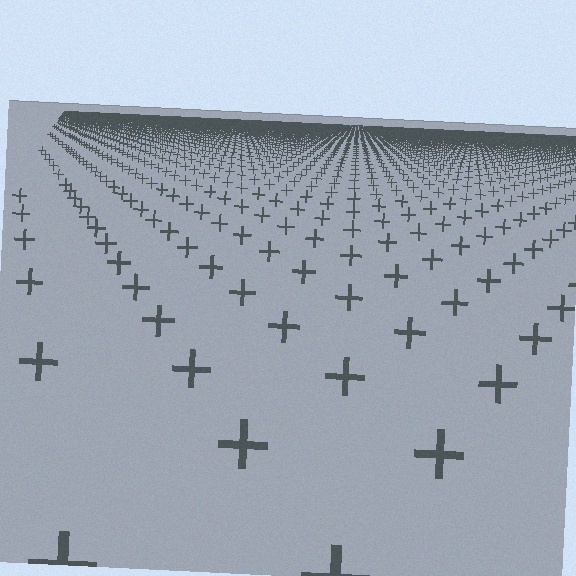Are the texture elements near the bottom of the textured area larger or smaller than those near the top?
Larger. Near the bottom, elements are closer to the viewer and appear at a bigger on-screen size.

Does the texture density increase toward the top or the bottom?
Density increases toward the top.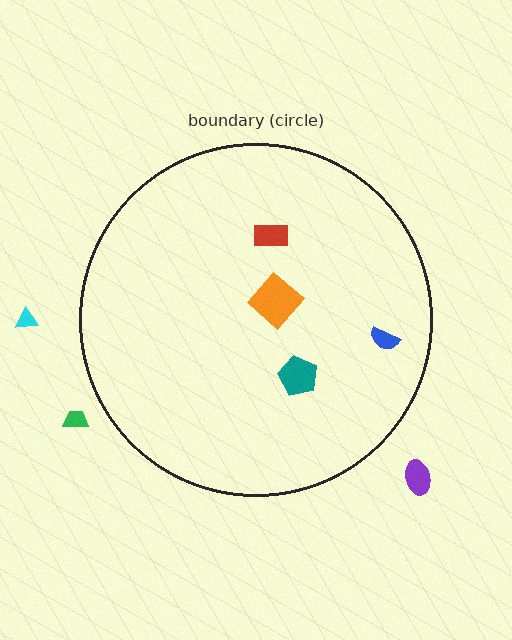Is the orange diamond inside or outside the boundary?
Inside.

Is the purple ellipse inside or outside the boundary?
Outside.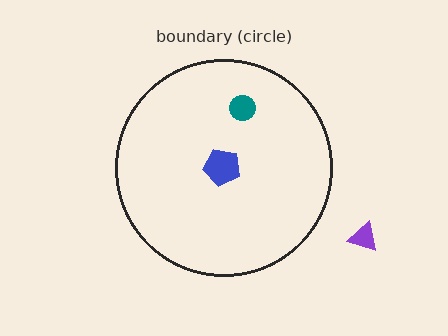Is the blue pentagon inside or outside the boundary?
Inside.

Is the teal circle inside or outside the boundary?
Inside.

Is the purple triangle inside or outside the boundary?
Outside.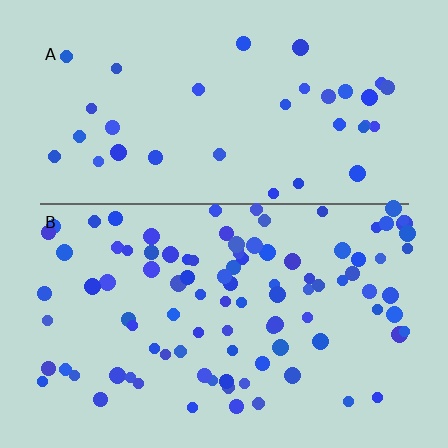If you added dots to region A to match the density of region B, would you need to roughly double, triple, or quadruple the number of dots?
Approximately triple.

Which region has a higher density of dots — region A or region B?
B (the bottom).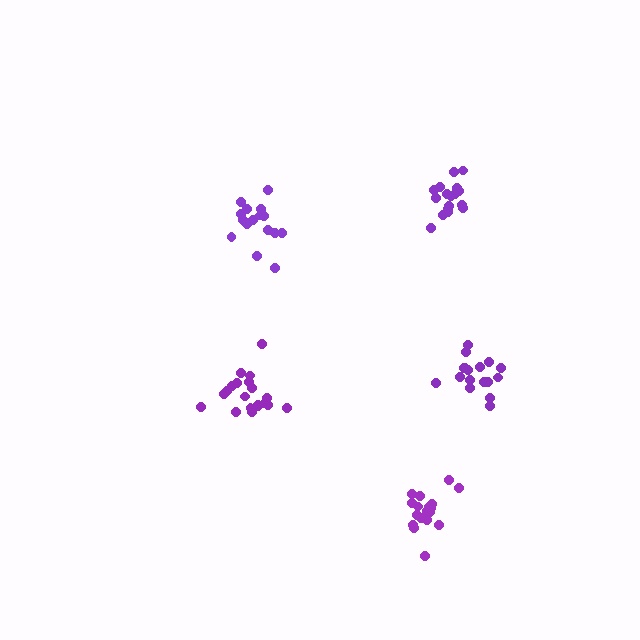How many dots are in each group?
Group 1: 16 dots, Group 2: 17 dots, Group 3: 18 dots, Group 4: 20 dots, Group 5: 17 dots (88 total).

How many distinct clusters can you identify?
There are 5 distinct clusters.